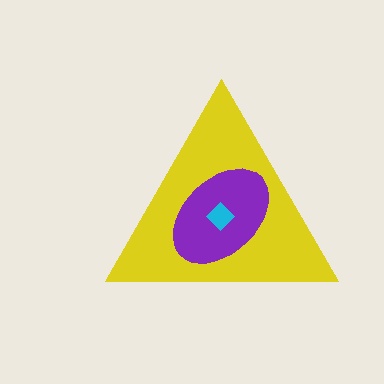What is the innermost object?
The cyan diamond.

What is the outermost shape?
The yellow triangle.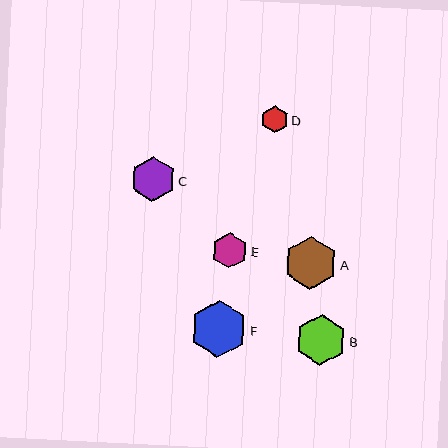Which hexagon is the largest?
Hexagon F is the largest with a size of approximately 57 pixels.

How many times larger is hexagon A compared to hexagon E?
Hexagon A is approximately 1.5 times the size of hexagon E.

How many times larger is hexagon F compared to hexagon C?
Hexagon F is approximately 1.3 times the size of hexagon C.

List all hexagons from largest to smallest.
From largest to smallest: F, A, B, C, E, D.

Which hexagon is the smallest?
Hexagon D is the smallest with a size of approximately 27 pixels.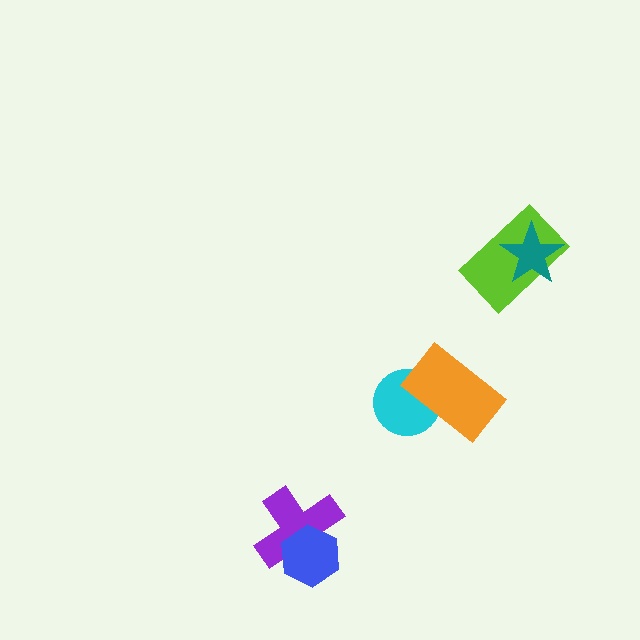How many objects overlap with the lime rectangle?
1 object overlaps with the lime rectangle.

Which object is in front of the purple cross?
The blue hexagon is in front of the purple cross.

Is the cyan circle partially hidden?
Yes, it is partially covered by another shape.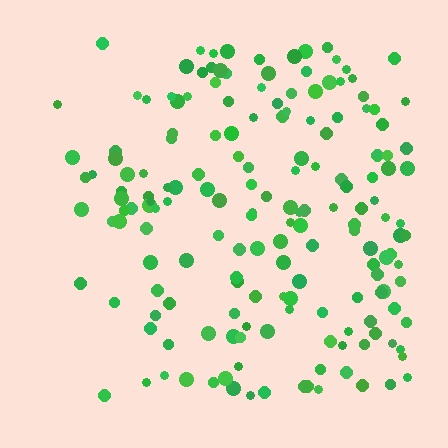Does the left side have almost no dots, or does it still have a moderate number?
Still a moderate number, just noticeably fewer than the right.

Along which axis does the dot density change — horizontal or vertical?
Horizontal.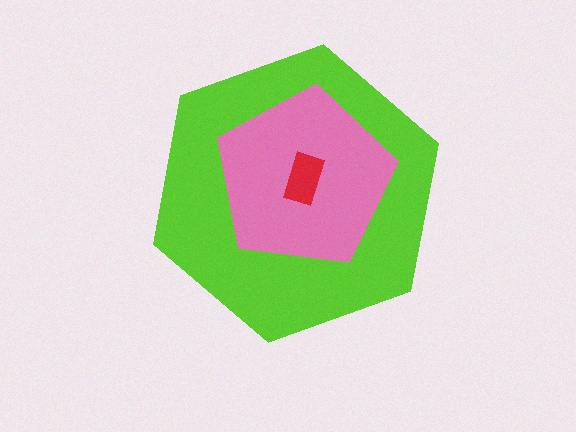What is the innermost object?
The red rectangle.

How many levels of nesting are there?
3.